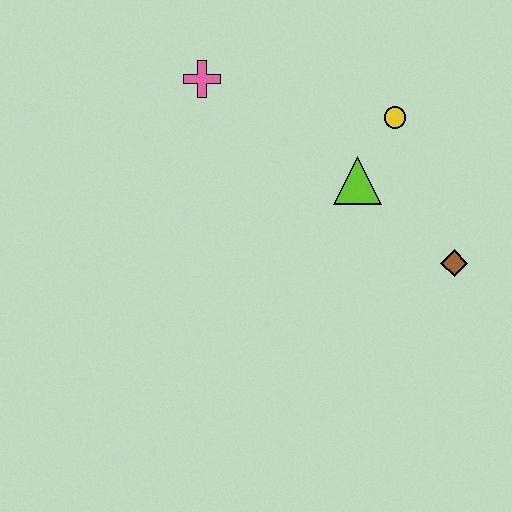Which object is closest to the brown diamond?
The lime triangle is closest to the brown diamond.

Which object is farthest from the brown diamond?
The pink cross is farthest from the brown diamond.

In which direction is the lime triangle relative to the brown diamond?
The lime triangle is to the left of the brown diamond.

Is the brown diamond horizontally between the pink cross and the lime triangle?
No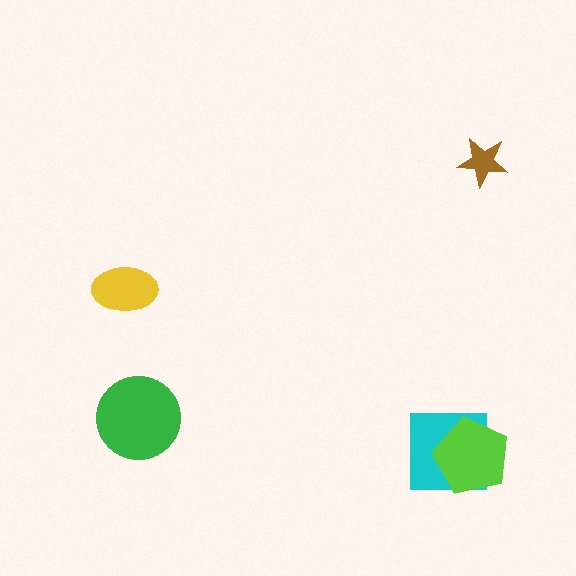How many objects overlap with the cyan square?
1 object overlaps with the cyan square.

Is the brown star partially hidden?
No, no other shape covers it.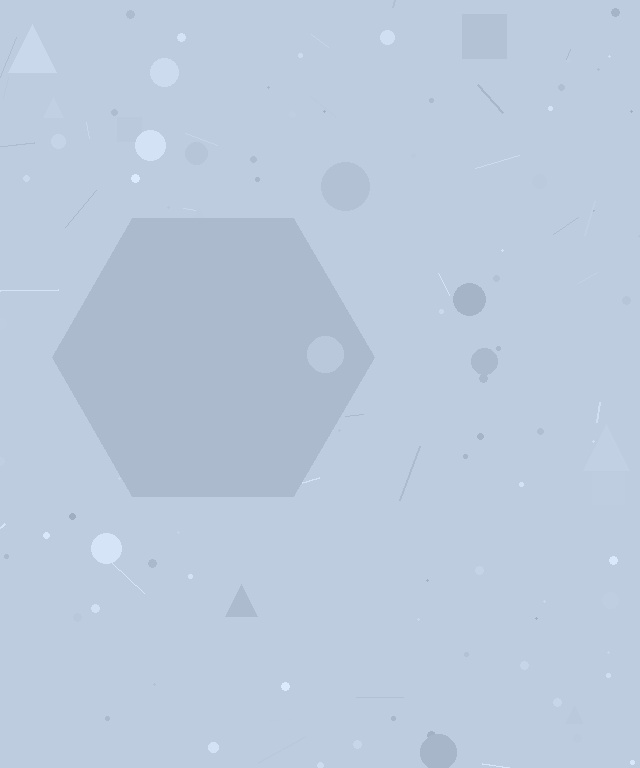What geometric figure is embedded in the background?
A hexagon is embedded in the background.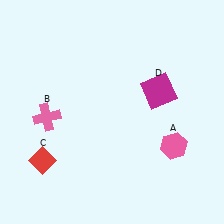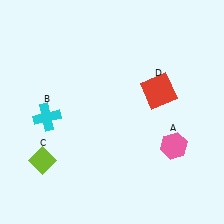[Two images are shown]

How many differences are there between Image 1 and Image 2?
There are 3 differences between the two images.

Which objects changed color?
B changed from pink to cyan. C changed from red to lime. D changed from magenta to red.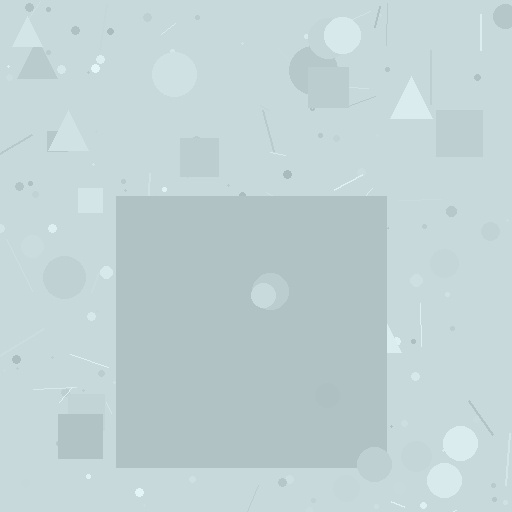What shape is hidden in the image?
A square is hidden in the image.